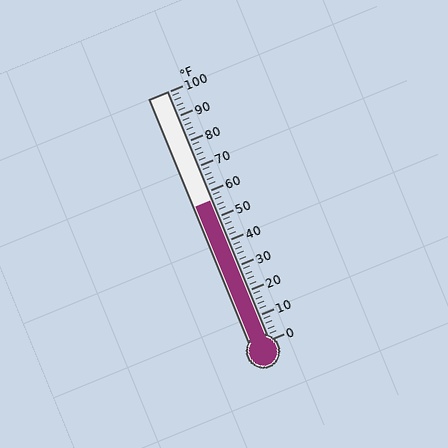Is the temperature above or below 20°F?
The temperature is above 20°F.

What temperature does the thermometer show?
The thermometer shows approximately 56°F.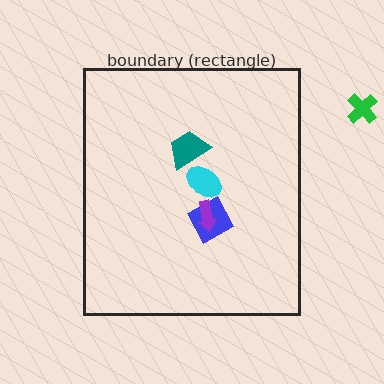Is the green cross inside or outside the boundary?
Outside.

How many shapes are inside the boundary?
4 inside, 1 outside.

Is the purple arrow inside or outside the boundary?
Inside.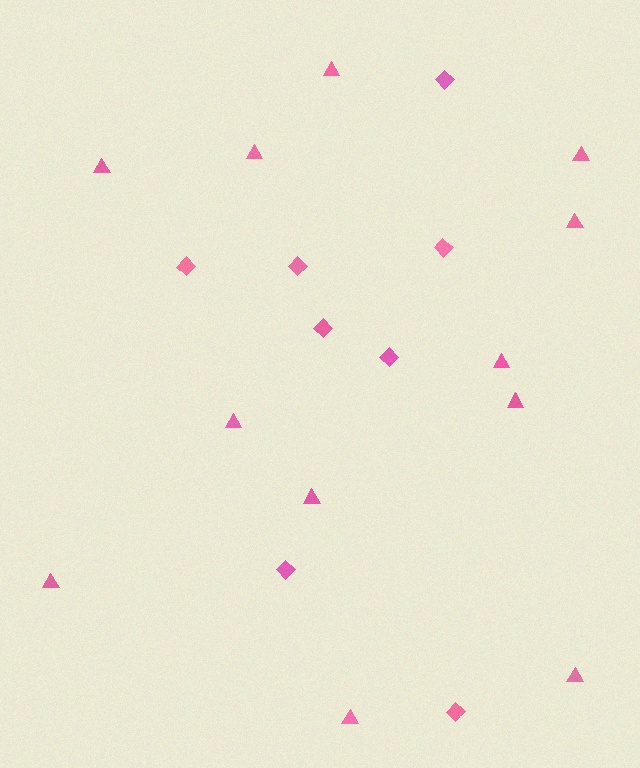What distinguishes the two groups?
There are 2 groups: one group of diamonds (8) and one group of triangles (12).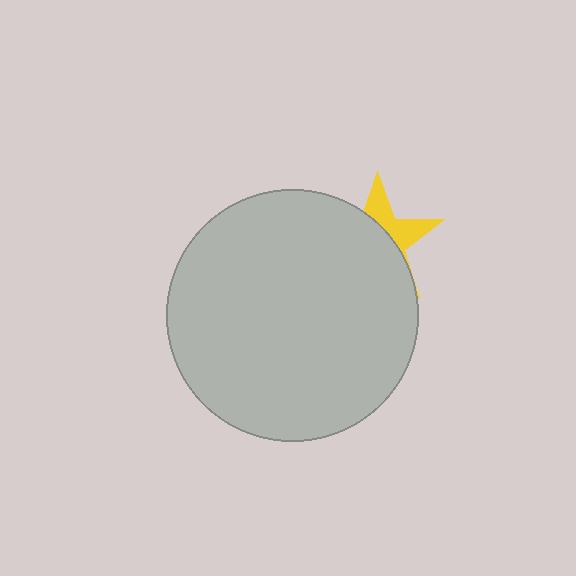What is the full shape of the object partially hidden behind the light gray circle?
The partially hidden object is a yellow star.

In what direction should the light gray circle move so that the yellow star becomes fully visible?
The light gray circle should move toward the lower-left. That is the shortest direction to clear the overlap and leave the yellow star fully visible.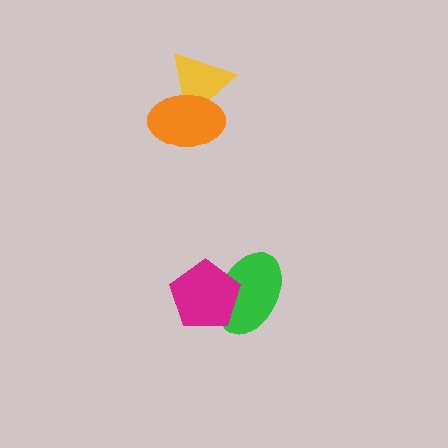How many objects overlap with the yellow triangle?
1 object overlaps with the yellow triangle.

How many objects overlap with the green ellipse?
1 object overlaps with the green ellipse.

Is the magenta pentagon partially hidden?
No, no other shape covers it.